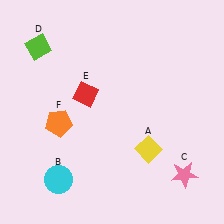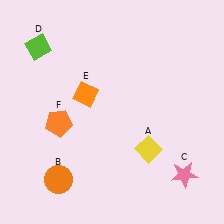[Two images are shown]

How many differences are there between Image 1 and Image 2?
There are 2 differences between the two images.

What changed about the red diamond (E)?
In Image 1, E is red. In Image 2, it changed to orange.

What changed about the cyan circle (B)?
In Image 1, B is cyan. In Image 2, it changed to orange.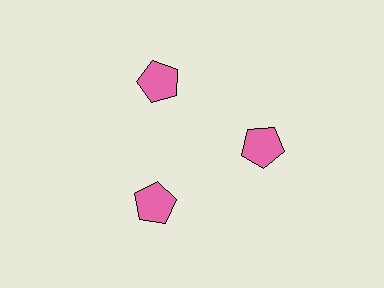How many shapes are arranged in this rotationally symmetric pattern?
There are 3 shapes, arranged in 3 groups of 1.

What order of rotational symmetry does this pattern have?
This pattern has 3-fold rotational symmetry.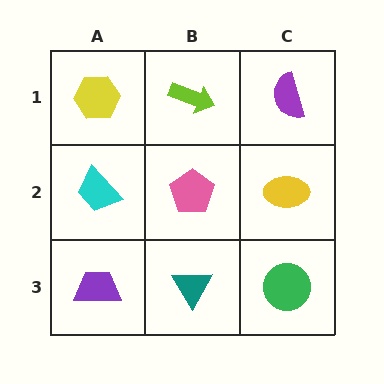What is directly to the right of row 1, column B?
A purple semicircle.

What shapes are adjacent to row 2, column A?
A yellow hexagon (row 1, column A), a purple trapezoid (row 3, column A), a pink pentagon (row 2, column B).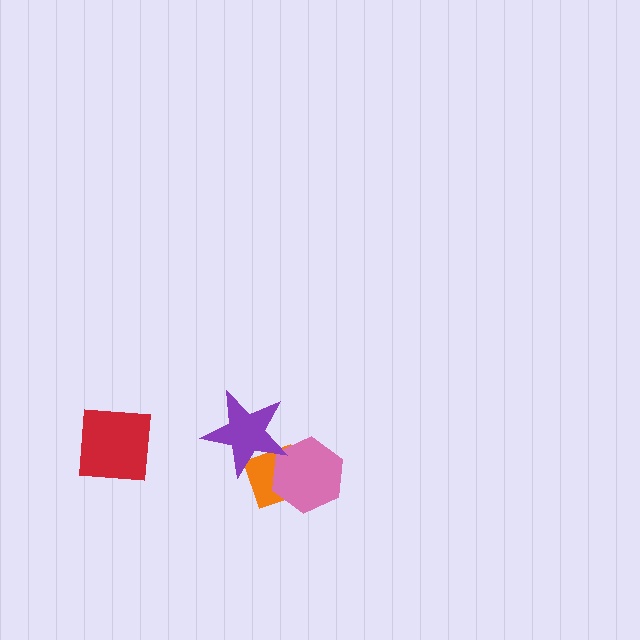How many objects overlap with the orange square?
2 objects overlap with the orange square.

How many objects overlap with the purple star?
2 objects overlap with the purple star.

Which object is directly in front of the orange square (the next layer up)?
The pink hexagon is directly in front of the orange square.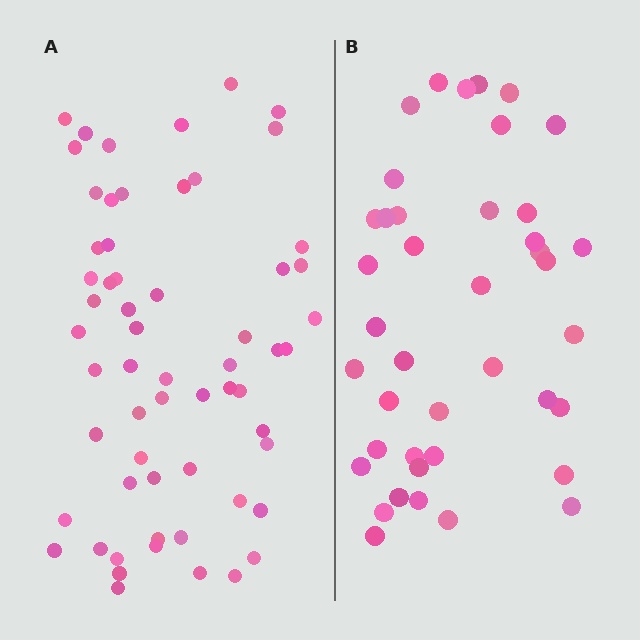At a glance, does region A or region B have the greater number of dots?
Region A (the left region) has more dots.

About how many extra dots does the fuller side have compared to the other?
Region A has approximately 20 more dots than region B.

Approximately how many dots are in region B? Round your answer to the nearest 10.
About 40 dots. (The exact count is 41, which rounds to 40.)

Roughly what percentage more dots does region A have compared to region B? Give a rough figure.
About 45% more.